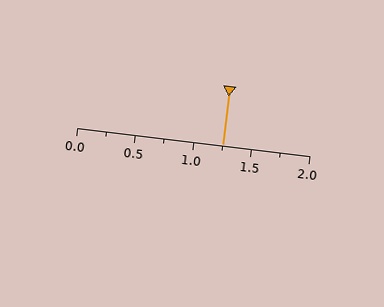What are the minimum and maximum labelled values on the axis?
The axis runs from 0.0 to 2.0.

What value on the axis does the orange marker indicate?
The marker indicates approximately 1.25.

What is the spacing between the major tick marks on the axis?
The major ticks are spaced 0.5 apart.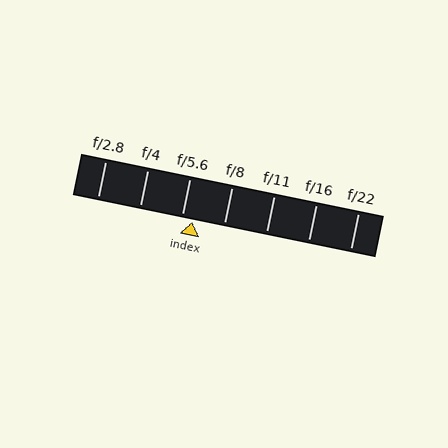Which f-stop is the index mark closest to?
The index mark is closest to f/5.6.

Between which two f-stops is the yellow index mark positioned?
The index mark is between f/5.6 and f/8.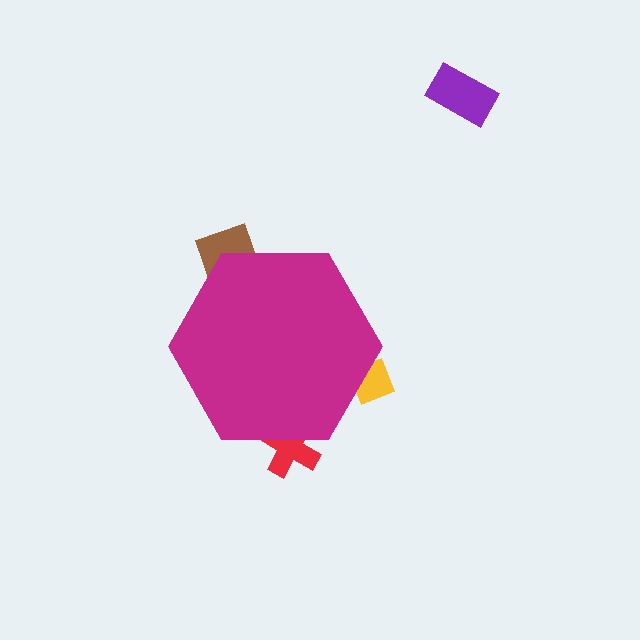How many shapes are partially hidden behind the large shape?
3 shapes are partially hidden.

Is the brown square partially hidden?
Yes, the brown square is partially hidden behind the magenta hexagon.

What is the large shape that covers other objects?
A magenta hexagon.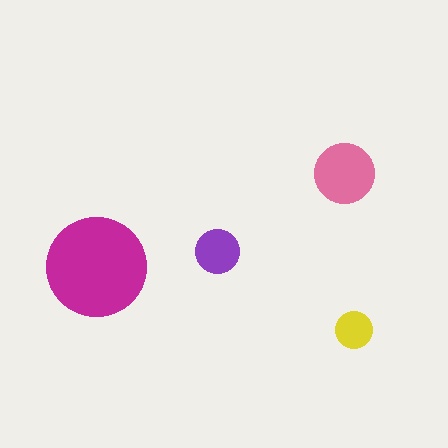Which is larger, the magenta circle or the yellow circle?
The magenta one.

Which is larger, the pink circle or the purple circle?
The pink one.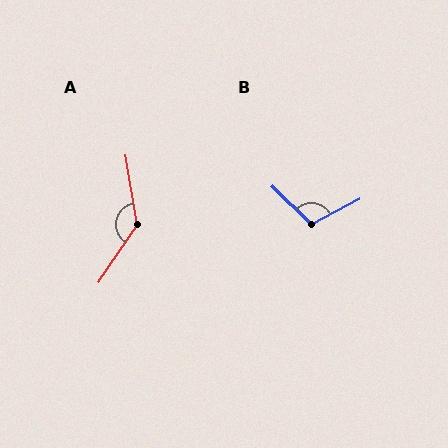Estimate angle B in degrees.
Approximately 107 degrees.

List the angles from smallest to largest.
B (107°), A (136°).